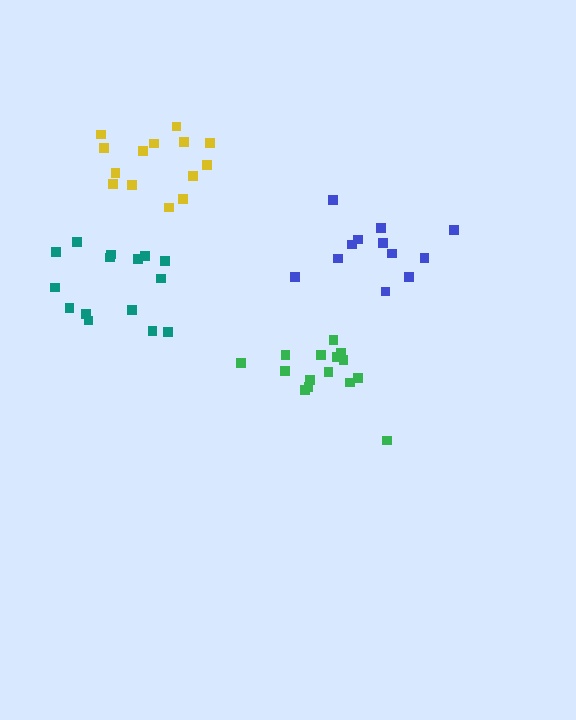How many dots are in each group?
Group 1: 15 dots, Group 2: 14 dots, Group 3: 15 dots, Group 4: 12 dots (56 total).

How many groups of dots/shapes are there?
There are 4 groups.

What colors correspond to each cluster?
The clusters are colored: green, yellow, teal, blue.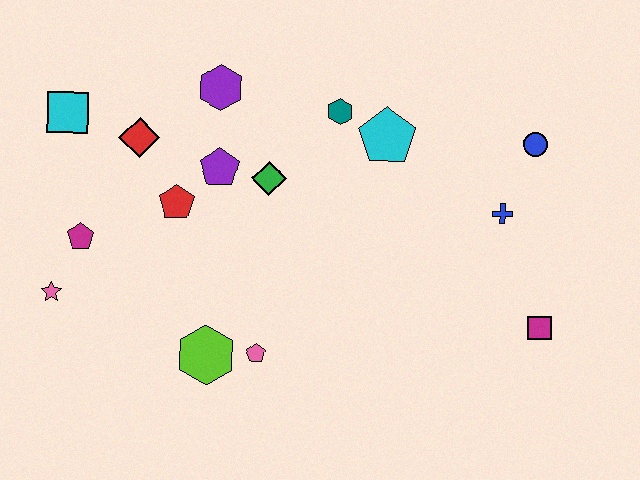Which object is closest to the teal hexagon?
The cyan pentagon is closest to the teal hexagon.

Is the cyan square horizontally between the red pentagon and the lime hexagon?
No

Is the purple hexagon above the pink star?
Yes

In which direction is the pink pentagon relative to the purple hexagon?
The pink pentagon is below the purple hexagon.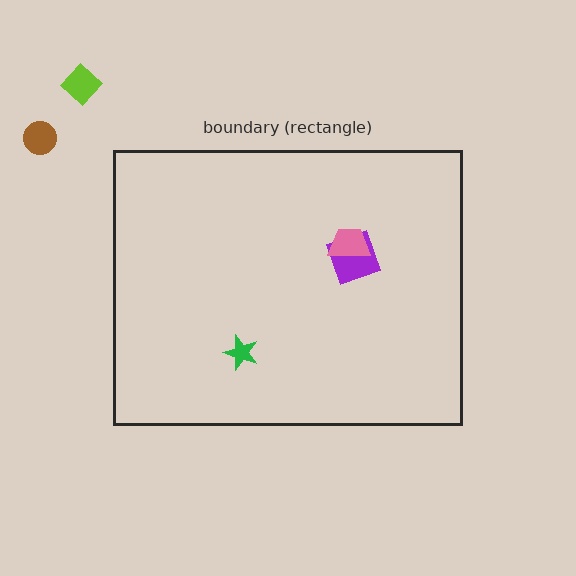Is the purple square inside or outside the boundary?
Inside.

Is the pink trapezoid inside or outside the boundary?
Inside.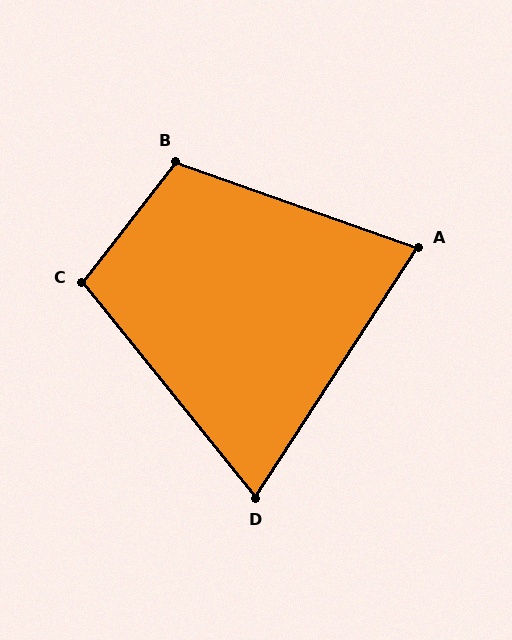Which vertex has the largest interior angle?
B, at approximately 108 degrees.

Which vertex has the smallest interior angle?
D, at approximately 72 degrees.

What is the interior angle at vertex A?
Approximately 76 degrees (acute).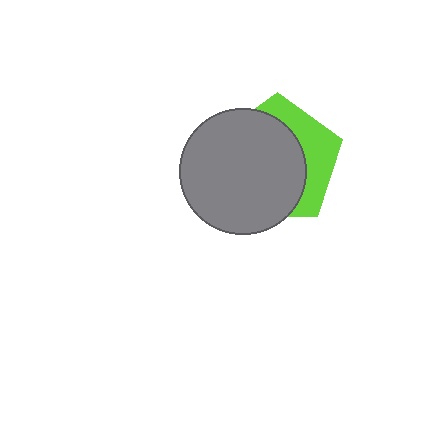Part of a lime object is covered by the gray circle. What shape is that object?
It is a pentagon.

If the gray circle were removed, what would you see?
You would see the complete lime pentagon.